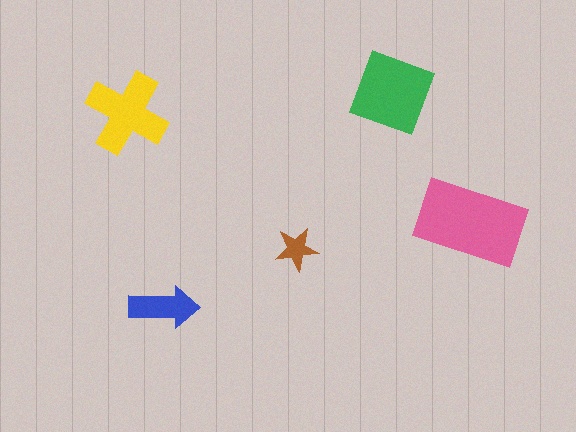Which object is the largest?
The pink rectangle.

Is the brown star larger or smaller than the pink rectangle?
Smaller.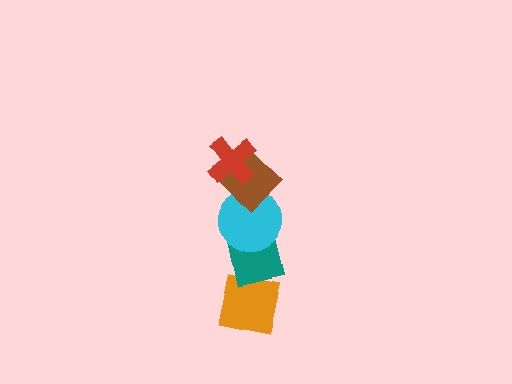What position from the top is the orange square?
The orange square is 5th from the top.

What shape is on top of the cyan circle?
The brown diamond is on top of the cyan circle.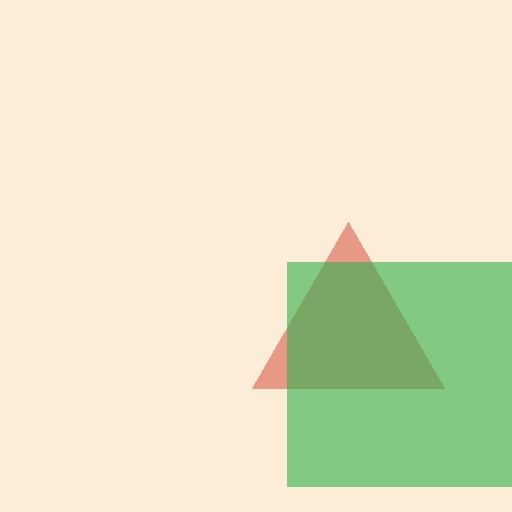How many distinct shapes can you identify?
There are 2 distinct shapes: a red triangle, a green square.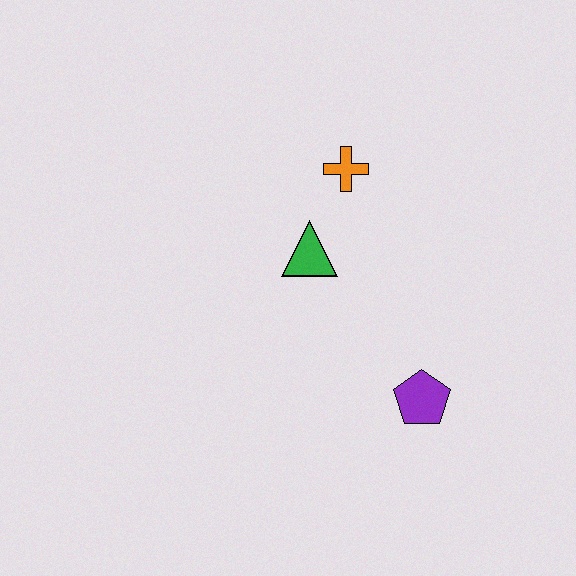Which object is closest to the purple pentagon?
The green triangle is closest to the purple pentagon.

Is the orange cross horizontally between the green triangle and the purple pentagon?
Yes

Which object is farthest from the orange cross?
The purple pentagon is farthest from the orange cross.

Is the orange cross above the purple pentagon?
Yes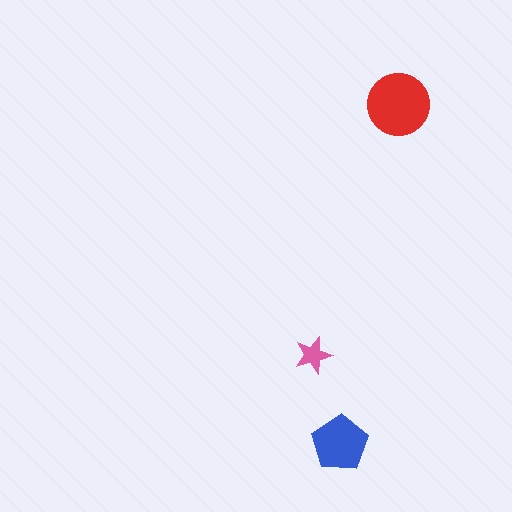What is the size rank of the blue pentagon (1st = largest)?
2nd.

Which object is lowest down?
The blue pentagon is bottommost.